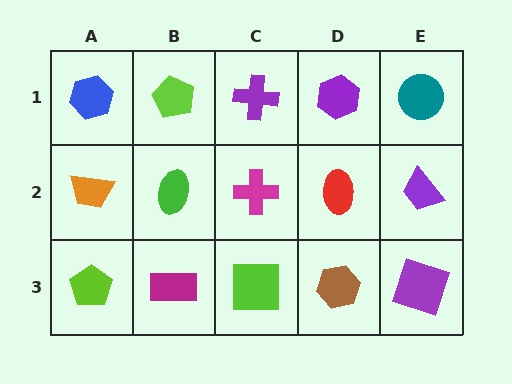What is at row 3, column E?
A purple square.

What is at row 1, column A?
A blue hexagon.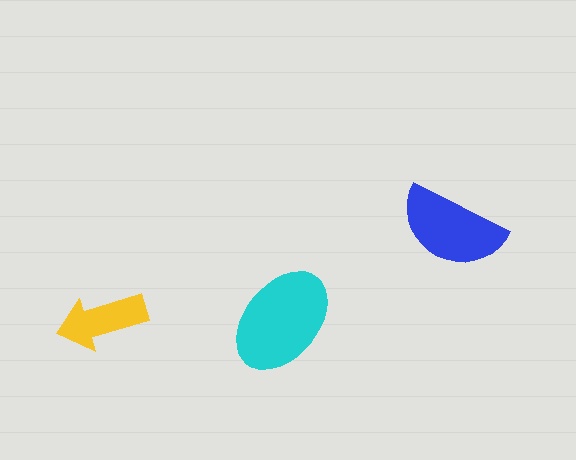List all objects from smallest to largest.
The yellow arrow, the blue semicircle, the cyan ellipse.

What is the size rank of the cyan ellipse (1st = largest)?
1st.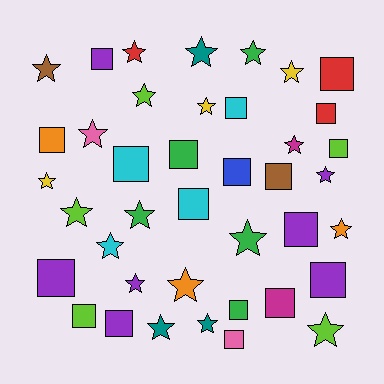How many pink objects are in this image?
There are 2 pink objects.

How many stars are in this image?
There are 21 stars.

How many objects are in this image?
There are 40 objects.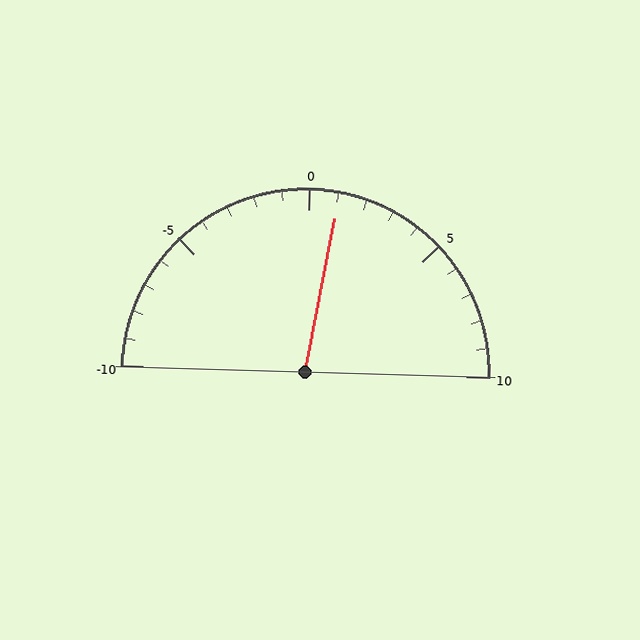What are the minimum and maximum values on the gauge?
The gauge ranges from -10 to 10.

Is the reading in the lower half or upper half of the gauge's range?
The reading is in the upper half of the range (-10 to 10).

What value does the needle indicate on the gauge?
The needle indicates approximately 1.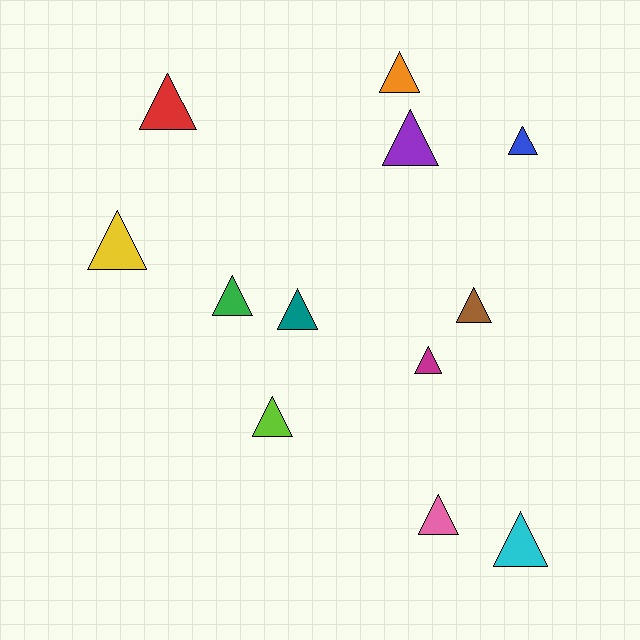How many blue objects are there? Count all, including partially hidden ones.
There is 1 blue object.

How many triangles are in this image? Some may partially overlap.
There are 12 triangles.